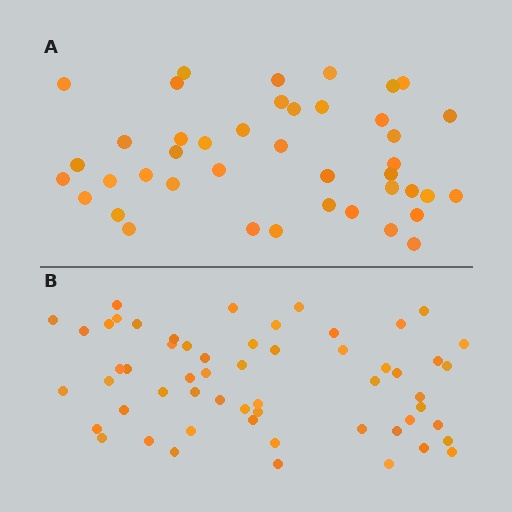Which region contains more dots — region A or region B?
Region B (the bottom region) has more dots.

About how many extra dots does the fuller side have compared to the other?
Region B has approximately 15 more dots than region A.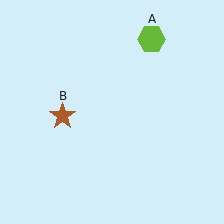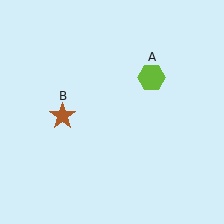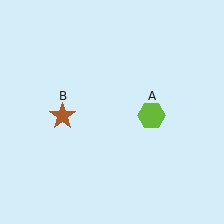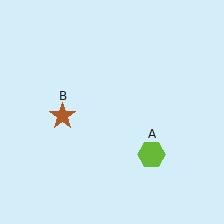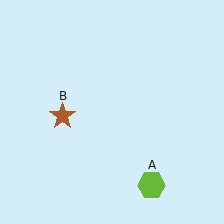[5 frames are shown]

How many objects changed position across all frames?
1 object changed position: lime hexagon (object A).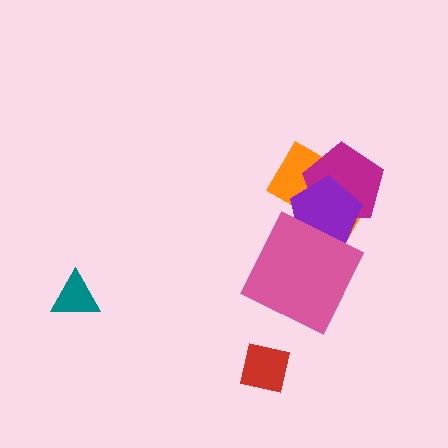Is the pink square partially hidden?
No, no other shape covers it.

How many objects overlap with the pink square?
1 object overlaps with the pink square.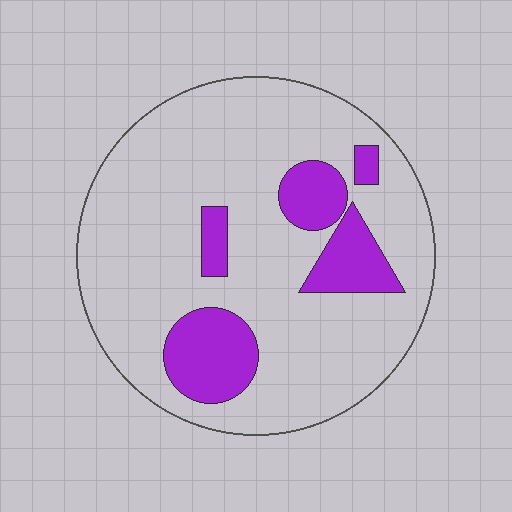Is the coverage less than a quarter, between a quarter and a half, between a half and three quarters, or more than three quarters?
Less than a quarter.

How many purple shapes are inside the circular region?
5.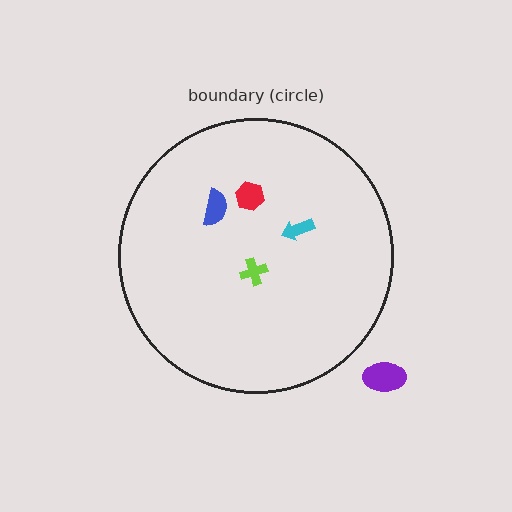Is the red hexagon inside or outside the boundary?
Inside.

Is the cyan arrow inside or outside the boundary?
Inside.